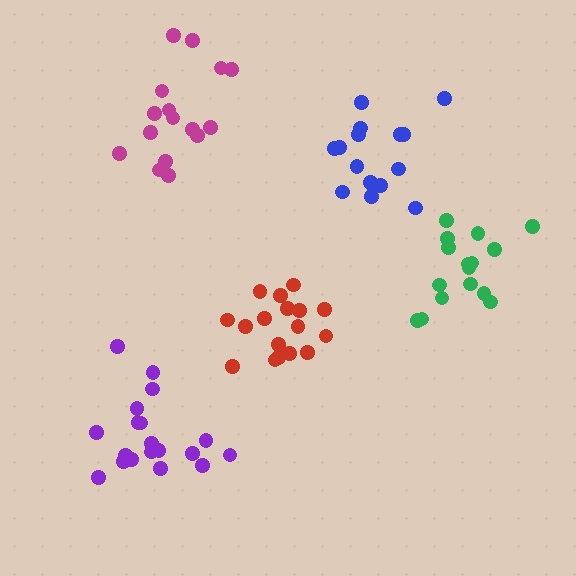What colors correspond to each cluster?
The clusters are colored: red, magenta, blue, purple, green.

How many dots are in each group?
Group 1: 17 dots, Group 2: 16 dots, Group 3: 16 dots, Group 4: 19 dots, Group 5: 16 dots (84 total).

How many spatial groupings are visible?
There are 5 spatial groupings.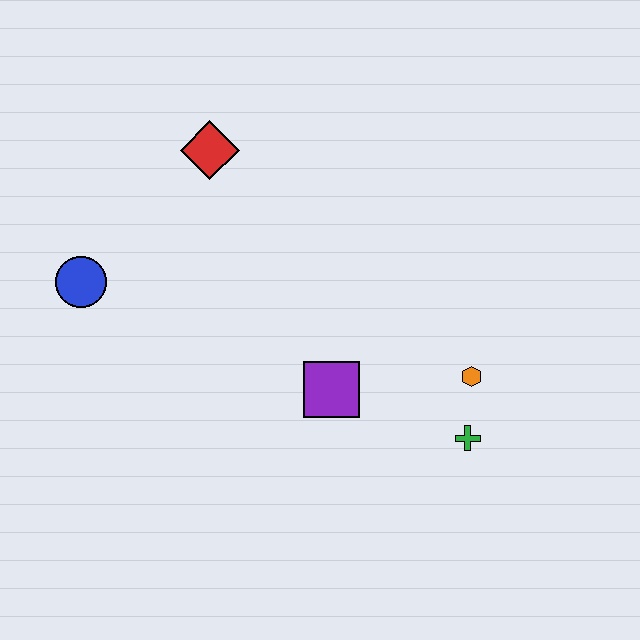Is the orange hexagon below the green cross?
No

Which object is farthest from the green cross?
The blue circle is farthest from the green cross.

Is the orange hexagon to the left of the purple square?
No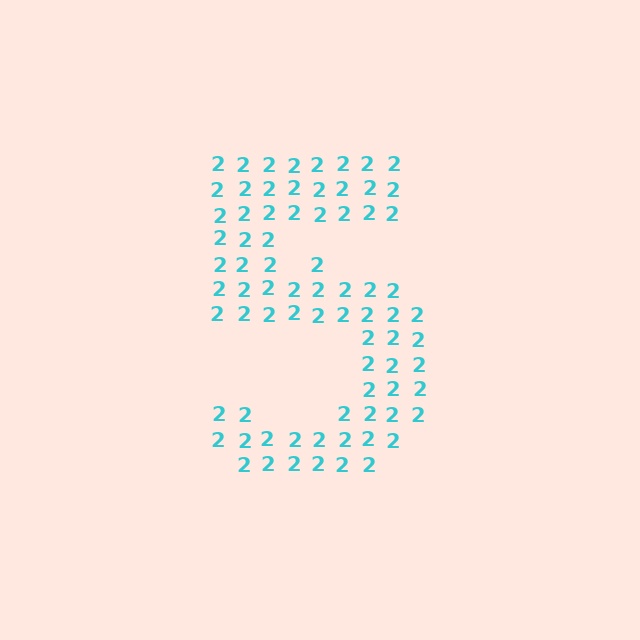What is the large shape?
The large shape is the digit 5.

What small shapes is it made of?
It is made of small digit 2's.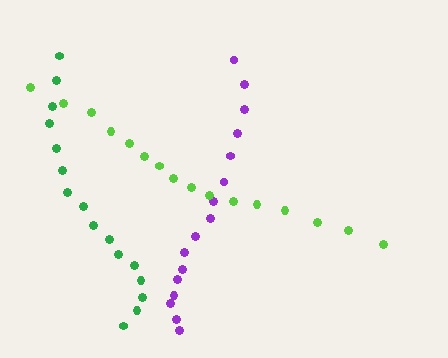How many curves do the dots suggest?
There are 3 distinct paths.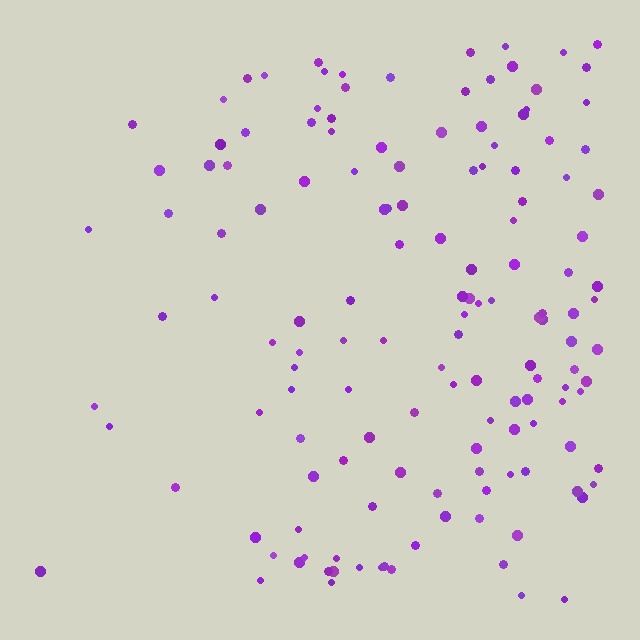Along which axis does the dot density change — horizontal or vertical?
Horizontal.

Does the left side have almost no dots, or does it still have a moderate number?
Still a moderate number, just noticeably fewer than the right.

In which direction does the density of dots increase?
From left to right, with the right side densest.